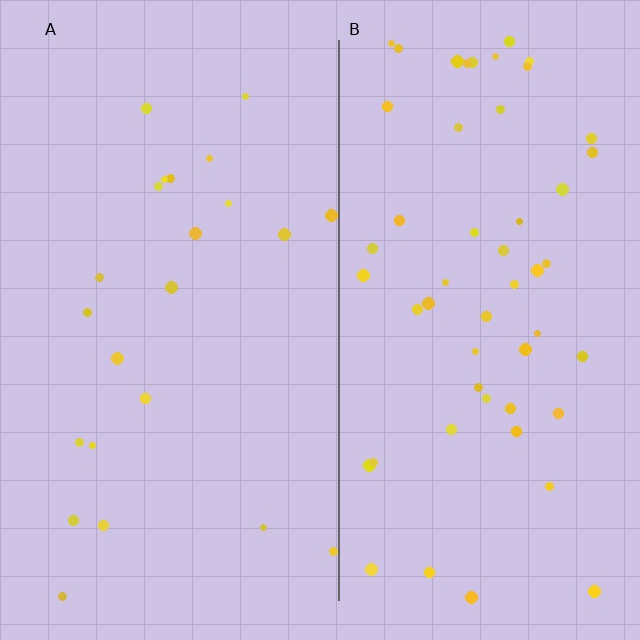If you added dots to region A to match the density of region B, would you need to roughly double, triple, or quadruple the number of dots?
Approximately double.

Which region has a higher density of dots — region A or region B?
B (the right).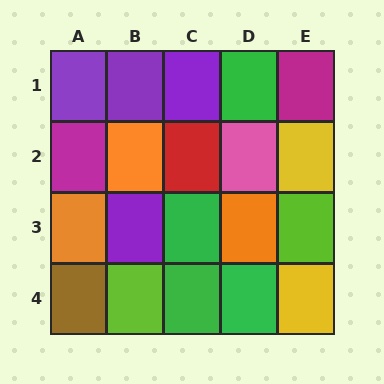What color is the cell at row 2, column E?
Yellow.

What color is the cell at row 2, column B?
Orange.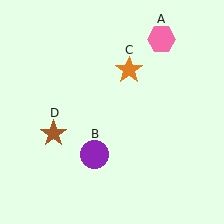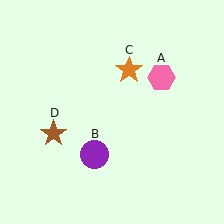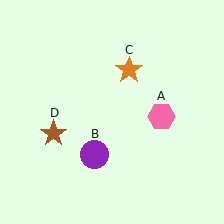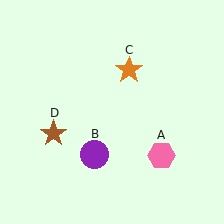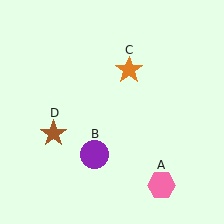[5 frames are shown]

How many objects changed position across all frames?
1 object changed position: pink hexagon (object A).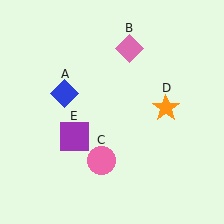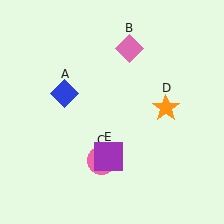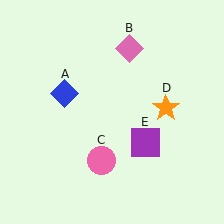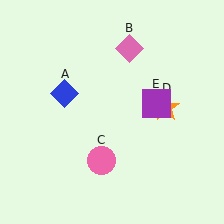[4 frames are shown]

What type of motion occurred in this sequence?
The purple square (object E) rotated counterclockwise around the center of the scene.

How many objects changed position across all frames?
1 object changed position: purple square (object E).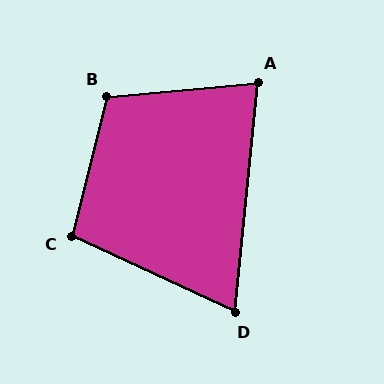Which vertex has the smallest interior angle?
D, at approximately 71 degrees.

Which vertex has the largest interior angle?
B, at approximately 109 degrees.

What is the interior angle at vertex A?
Approximately 79 degrees (acute).